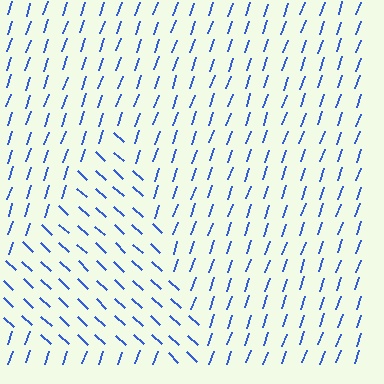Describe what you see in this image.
The image is filled with small blue line segments. A triangle region in the image has lines oriented differently from the surrounding lines, creating a visible texture boundary.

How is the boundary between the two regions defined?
The boundary is defined purely by a change in line orientation (approximately 66 degrees difference). All lines are the same color and thickness.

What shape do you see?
I see a triangle.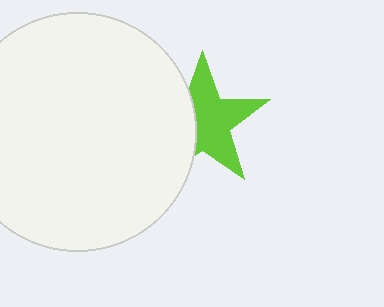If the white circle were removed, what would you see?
You would see the complete lime star.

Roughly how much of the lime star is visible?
About half of it is visible (roughly 62%).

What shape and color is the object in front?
The object in front is a white circle.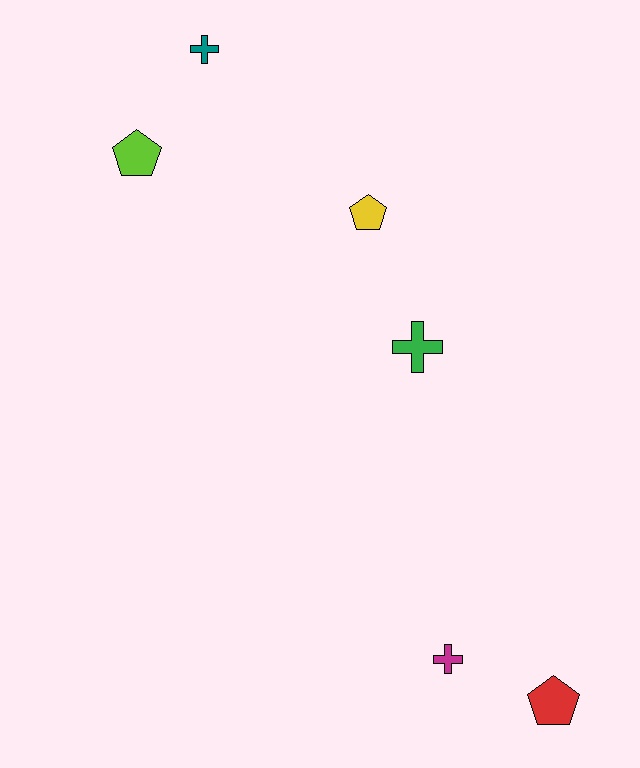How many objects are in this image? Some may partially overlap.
There are 6 objects.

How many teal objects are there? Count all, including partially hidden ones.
There is 1 teal object.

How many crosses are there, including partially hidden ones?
There are 3 crosses.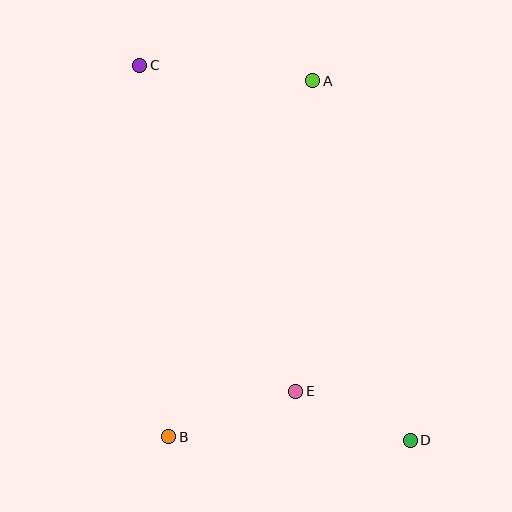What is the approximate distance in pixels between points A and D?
The distance between A and D is approximately 372 pixels.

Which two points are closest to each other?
Points D and E are closest to each other.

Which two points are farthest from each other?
Points C and D are farthest from each other.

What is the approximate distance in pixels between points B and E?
The distance between B and E is approximately 135 pixels.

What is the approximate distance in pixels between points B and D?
The distance between B and D is approximately 241 pixels.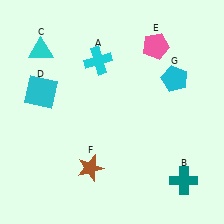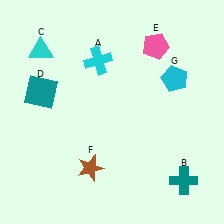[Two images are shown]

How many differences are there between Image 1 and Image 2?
There is 1 difference between the two images.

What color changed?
The square (D) changed from cyan in Image 1 to teal in Image 2.